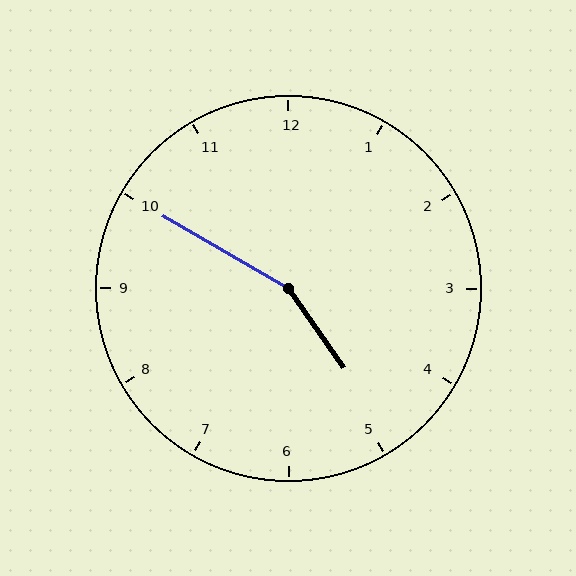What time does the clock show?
4:50.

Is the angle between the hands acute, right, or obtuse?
It is obtuse.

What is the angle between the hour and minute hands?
Approximately 155 degrees.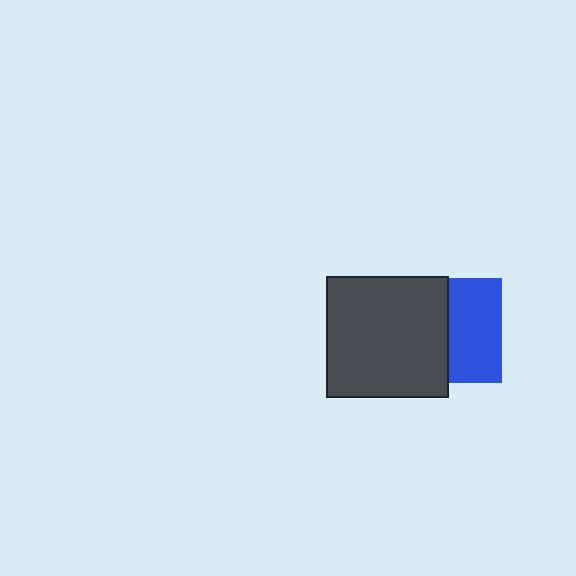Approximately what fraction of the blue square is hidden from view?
Roughly 50% of the blue square is hidden behind the dark gray square.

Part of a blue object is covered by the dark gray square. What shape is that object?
It is a square.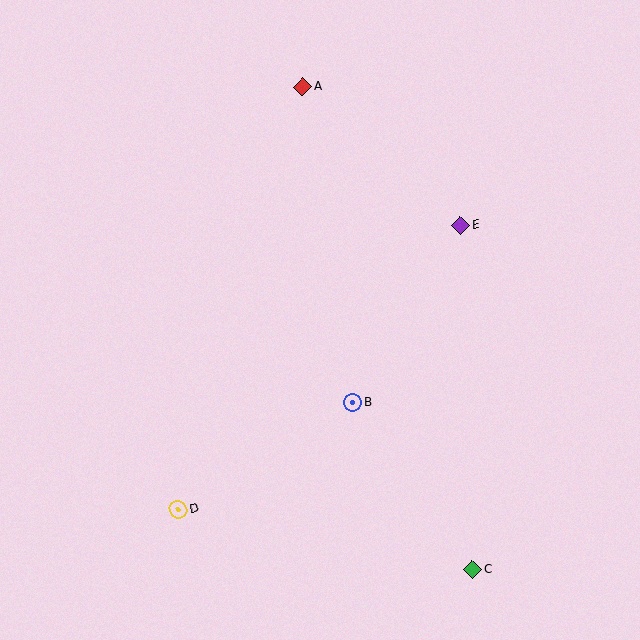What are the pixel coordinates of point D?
Point D is at (178, 509).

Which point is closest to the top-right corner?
Point E is closest to the top-right corner.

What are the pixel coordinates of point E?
Point E is at (461, 225).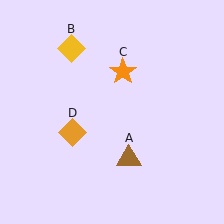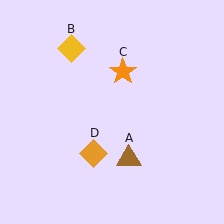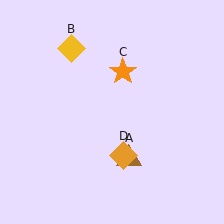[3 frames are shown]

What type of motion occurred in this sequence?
The orange diamond (object D) rotated counterclockwise around the center of the scene.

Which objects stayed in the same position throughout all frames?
Brown triangle (object A) and yellow diamond (object B) and orange star (object C) remained stationary.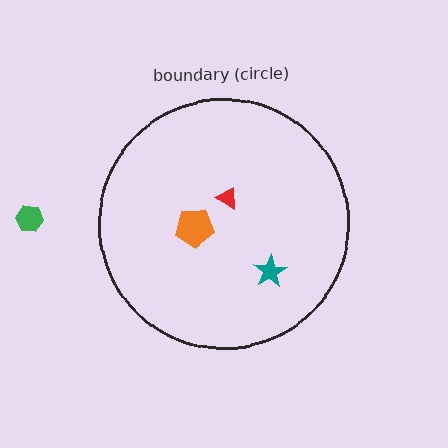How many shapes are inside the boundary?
3 inside, 1 outside.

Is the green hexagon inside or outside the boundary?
Outside.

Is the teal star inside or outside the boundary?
Inside.